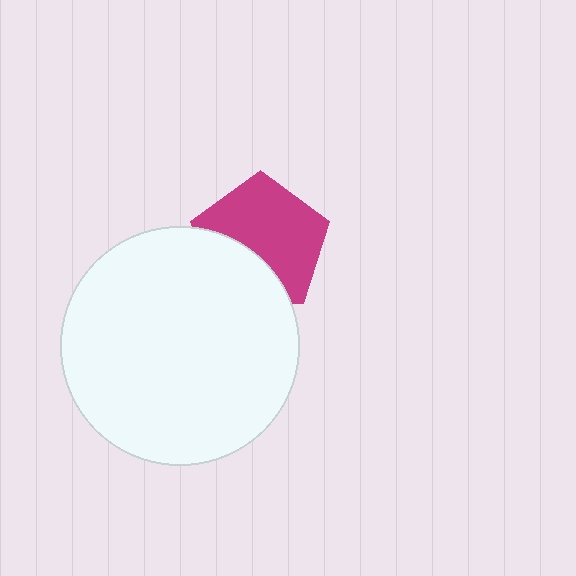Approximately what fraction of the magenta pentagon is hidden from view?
Roughly 34% of the magenta pentagon is hidden behind the white circle.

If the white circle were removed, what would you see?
You would see the complete magenta pentagon.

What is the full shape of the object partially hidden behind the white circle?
The partially hidden object is a magenta pentagon.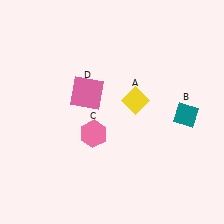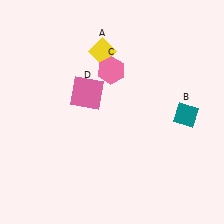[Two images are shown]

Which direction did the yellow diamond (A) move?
The yellow diamond (A) moved up.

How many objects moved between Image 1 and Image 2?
2 objects moved between the two images.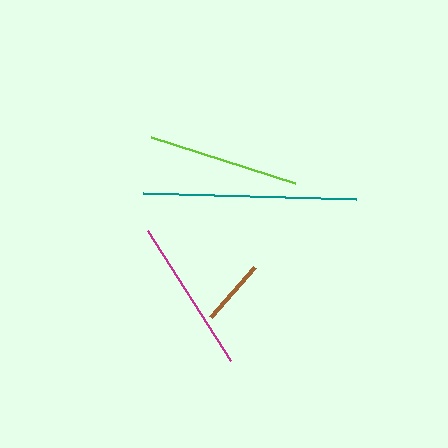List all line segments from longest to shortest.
From longest to shortest: teal, magenta, lime, brown.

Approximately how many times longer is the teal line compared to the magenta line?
The teal line is approximately 1.4 times the length of the magenta line.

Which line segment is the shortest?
The brown line is the shortest at approximately 67 pixels.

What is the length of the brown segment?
The brown segment is approximately 67 pixels long.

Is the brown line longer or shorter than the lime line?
The lime line is longer than the brown line.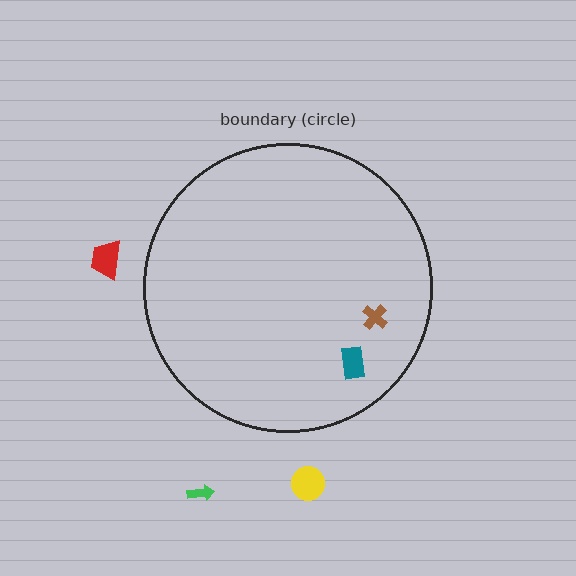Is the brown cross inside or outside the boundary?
Inside.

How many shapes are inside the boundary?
2 inside, 3 outside.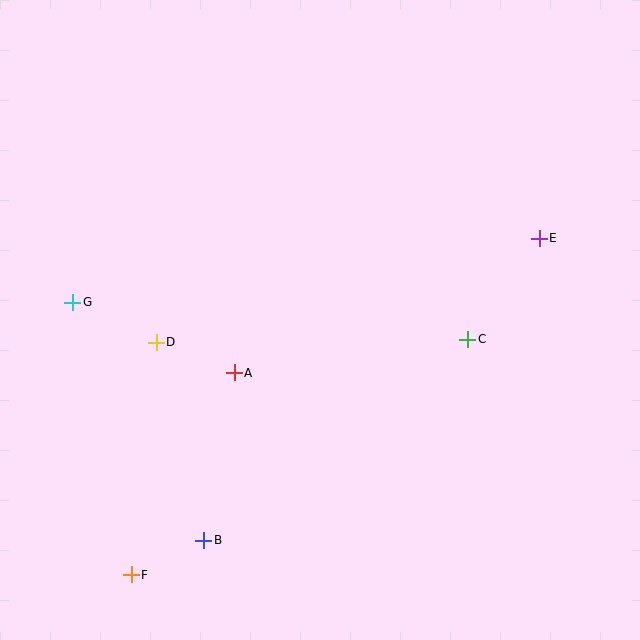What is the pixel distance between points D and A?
The distance between D and A is 84 pixels.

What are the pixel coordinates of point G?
Point G is at (73, 302).